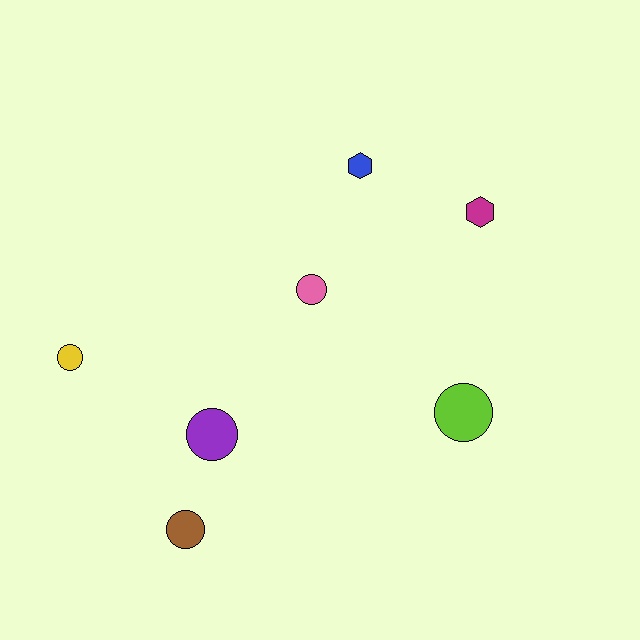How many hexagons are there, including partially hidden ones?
There are 2 hexagons.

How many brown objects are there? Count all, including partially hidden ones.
There is 1 brown object.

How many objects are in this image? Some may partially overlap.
There are 7 objects.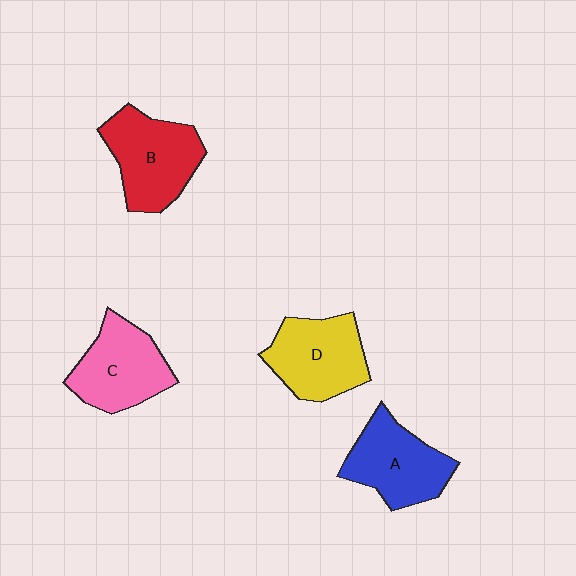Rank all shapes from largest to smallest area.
From largest to smallest: B (red), D (yellow), C (pink), A (blue).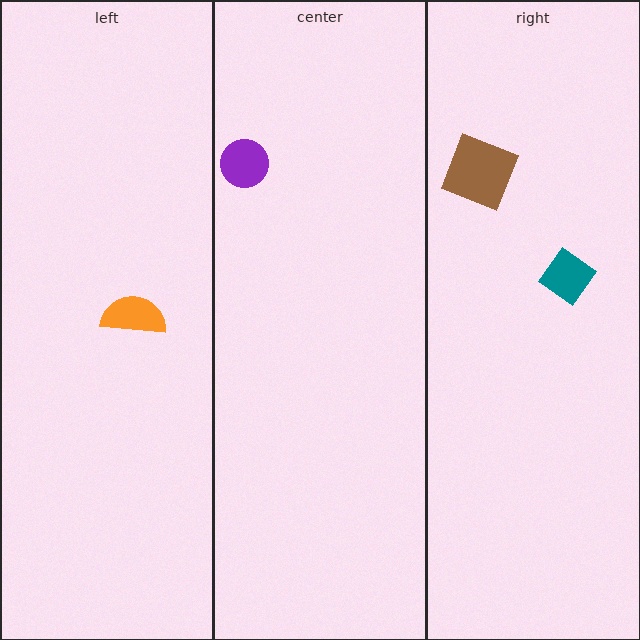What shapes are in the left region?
The orange semicircle.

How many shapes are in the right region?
2.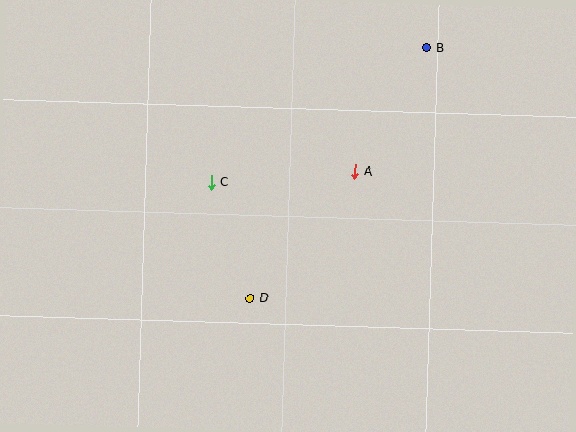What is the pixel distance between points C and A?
The distance between C and A is 145 pixels.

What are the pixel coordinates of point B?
Point B is at (427, 48).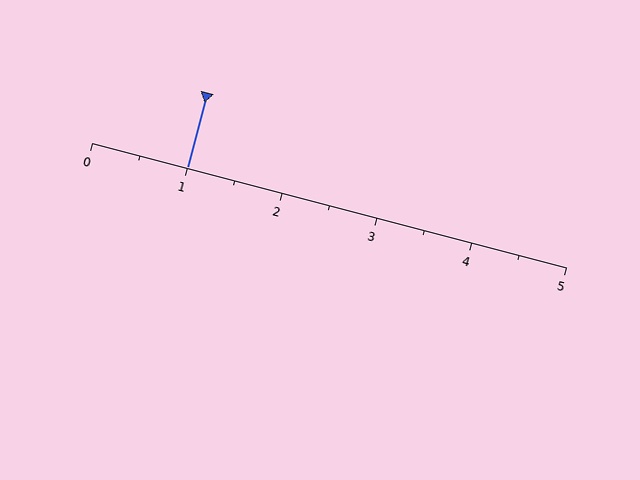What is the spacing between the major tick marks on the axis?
The major ticks are spaced 1 apart.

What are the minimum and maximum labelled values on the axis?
The axis runs from 0 to 5.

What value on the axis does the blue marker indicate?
The marker indicates approximately 1.